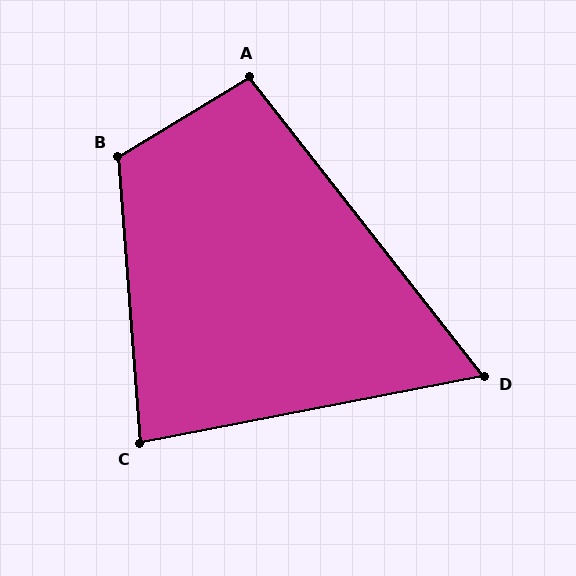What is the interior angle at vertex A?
Approximately 97 degrees (obtuse).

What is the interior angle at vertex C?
Approximately 83 degrees (acute).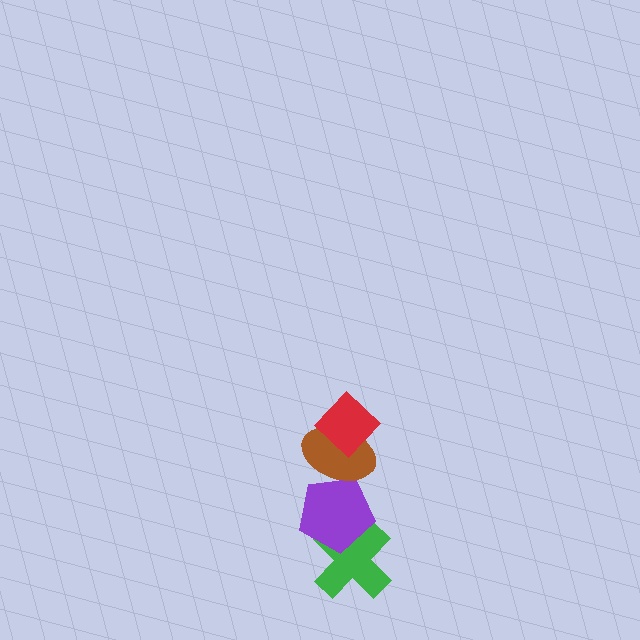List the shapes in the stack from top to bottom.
From top to bottom: the red diamond, the brown ellipse, the purple pentagon, the green cross.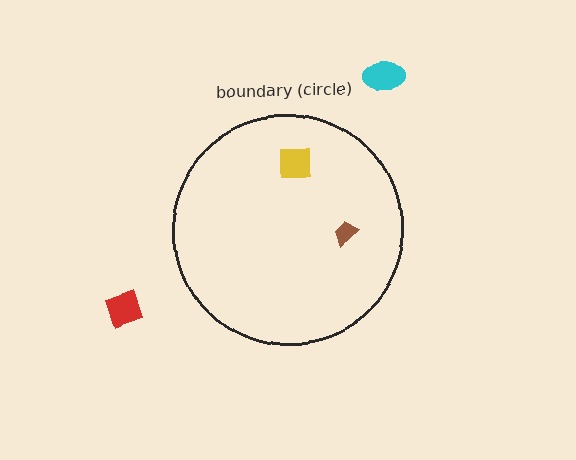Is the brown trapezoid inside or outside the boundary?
Inside.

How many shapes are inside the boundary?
2 inside, 2 outside.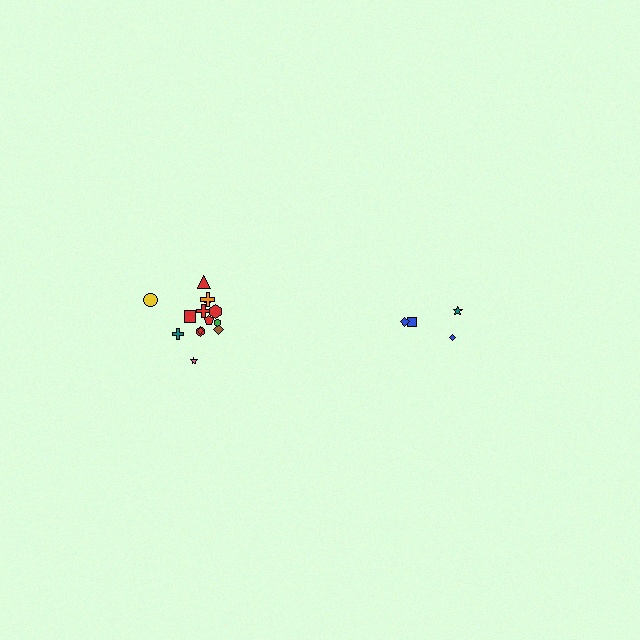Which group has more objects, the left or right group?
The left group.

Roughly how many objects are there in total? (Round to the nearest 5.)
Roughly 20 objects in total.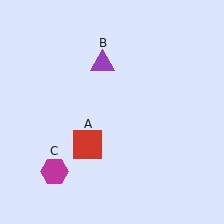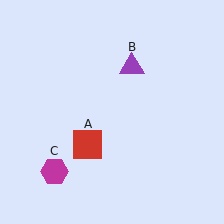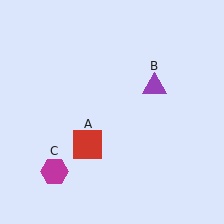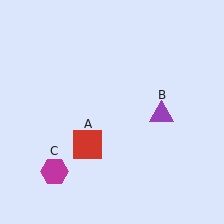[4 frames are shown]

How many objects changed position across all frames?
1 object changed position: purple triangle (object B).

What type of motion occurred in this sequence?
The purple triangle (object B) rotated clockwise around the center of the scene.